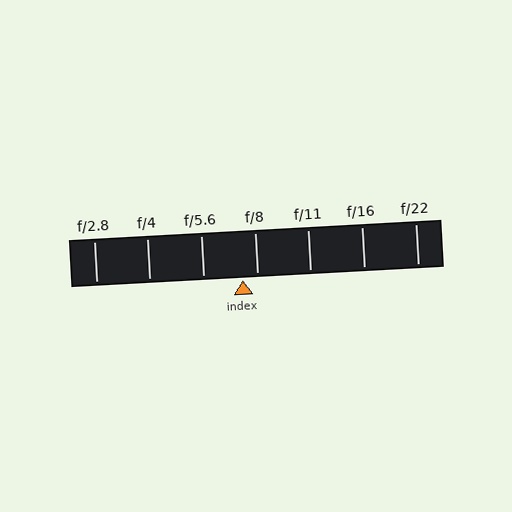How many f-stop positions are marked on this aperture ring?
There are 7 f-stop positions marked.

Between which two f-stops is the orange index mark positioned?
The index mark is between f/5.6 and f/8.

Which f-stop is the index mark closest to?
The index mark is closest to f/8.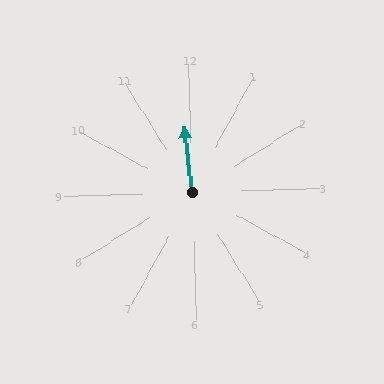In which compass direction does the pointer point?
North.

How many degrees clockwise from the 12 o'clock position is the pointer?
Approximately 355 degrees.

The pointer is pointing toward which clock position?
Roughly 12 o'clock.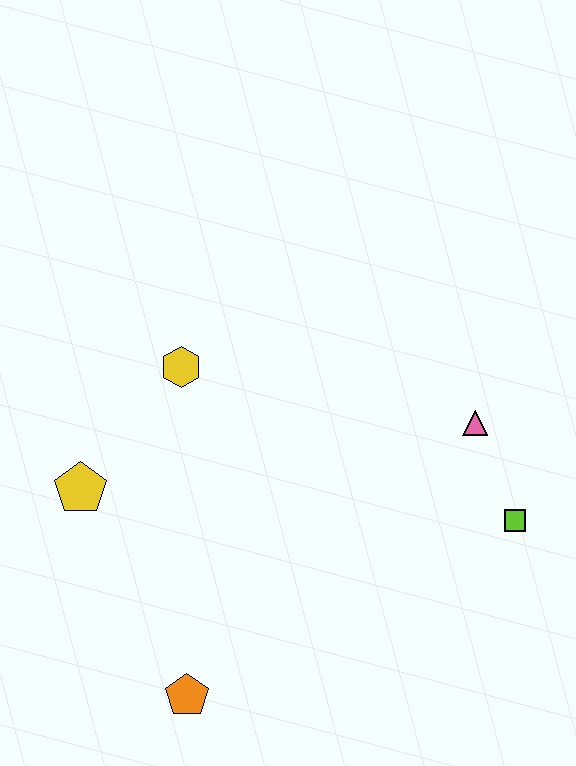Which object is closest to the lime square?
The pink triangle is closest to the lime square.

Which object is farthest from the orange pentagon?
The pink triangle is farthest from the orange pentagon.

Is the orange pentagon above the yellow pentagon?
No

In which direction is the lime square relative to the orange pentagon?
The lime square is to the right of the orange pentagon.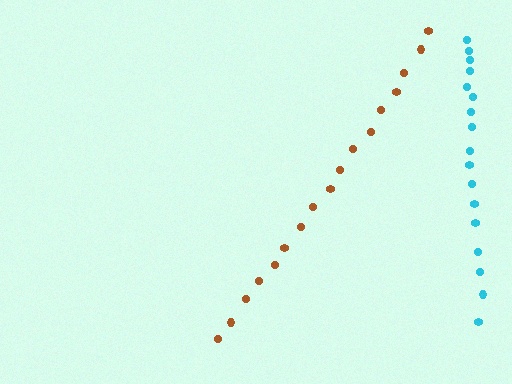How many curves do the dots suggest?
There are 2 distinct paths.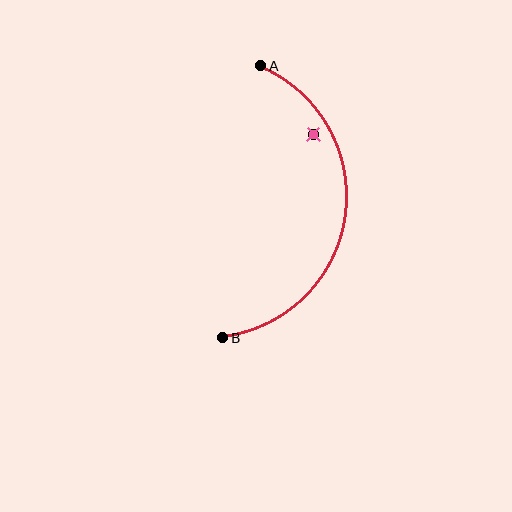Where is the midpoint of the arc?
The arc midpoint is the point on the curve farthest from the straight line joining A and B. It sits to the right of that line.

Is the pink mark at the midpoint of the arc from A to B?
No — the pink mark does not lie on the arc at all. It sits slightly inside the curve.